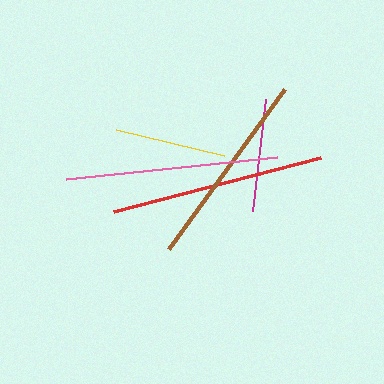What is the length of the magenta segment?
The magenta segment is approximately 113 pixels long.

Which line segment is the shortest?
The yellow line is the shortest at approximately 111 pixels.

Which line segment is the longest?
The red line is the longest at approximately 214 pixels.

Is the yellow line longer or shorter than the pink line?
The pink line is longer than the yellow line.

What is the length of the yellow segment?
The yellow segment is approximately 111 pixels long.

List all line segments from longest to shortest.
From longest to shortest: red, pink, brown, magenta, yellow.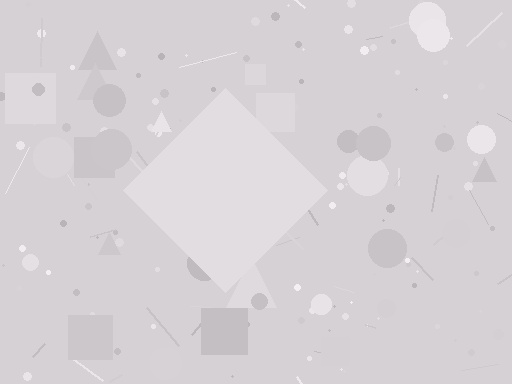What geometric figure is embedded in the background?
A diamond is embedded in the background.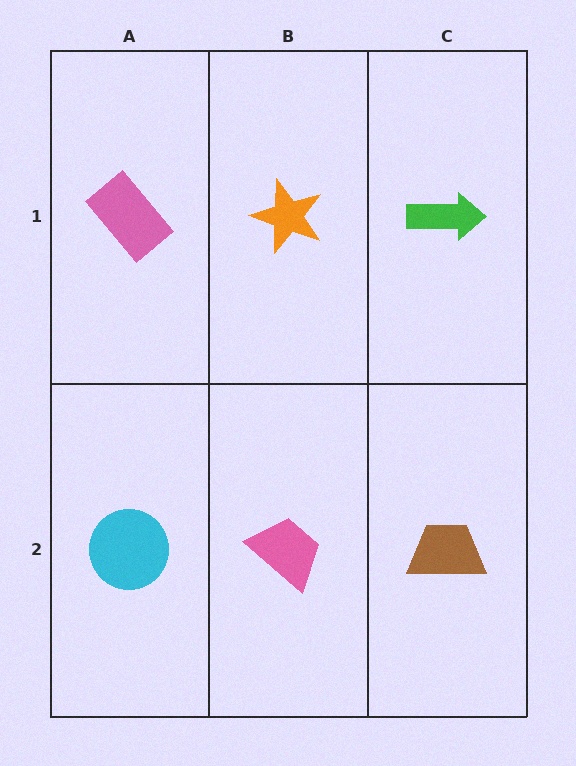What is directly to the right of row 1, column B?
A green arrow.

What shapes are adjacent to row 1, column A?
A cyan circle (row 2, column A), an orange star (row 1, column B).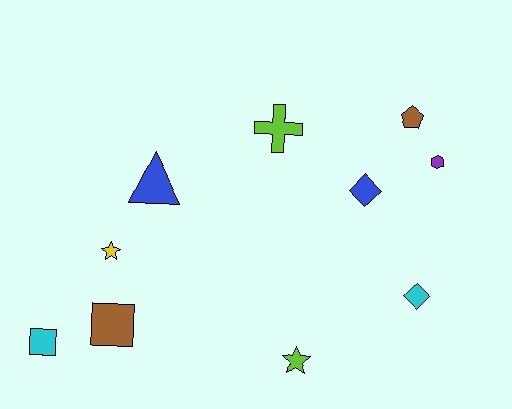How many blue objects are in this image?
There are 2 blue objects.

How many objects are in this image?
There are 10 objects.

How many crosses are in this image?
There is 1 cross.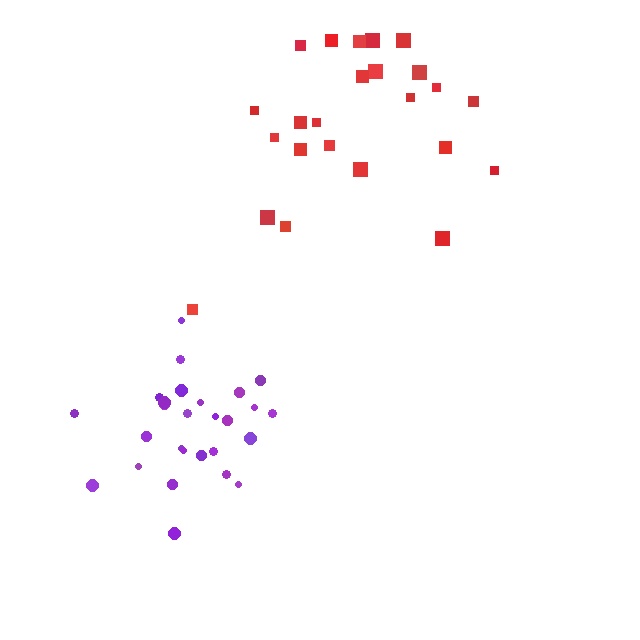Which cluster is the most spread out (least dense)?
Red.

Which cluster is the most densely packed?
Purple.